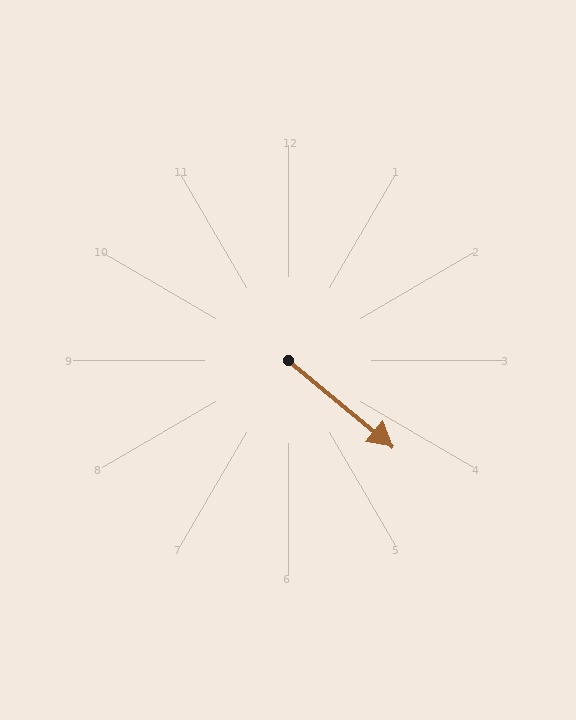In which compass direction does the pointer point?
Southeast.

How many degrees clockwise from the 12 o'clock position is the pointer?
Approximately 130 degrees.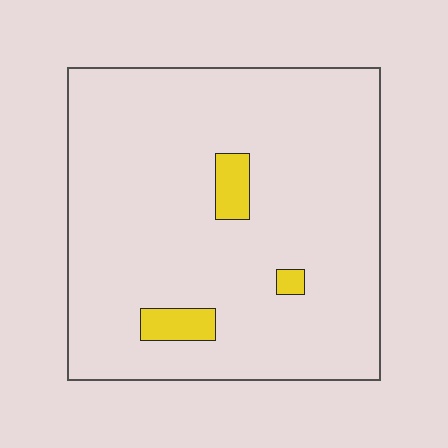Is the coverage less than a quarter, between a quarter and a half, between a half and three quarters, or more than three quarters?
Less than a quarter.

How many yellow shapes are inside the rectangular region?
3.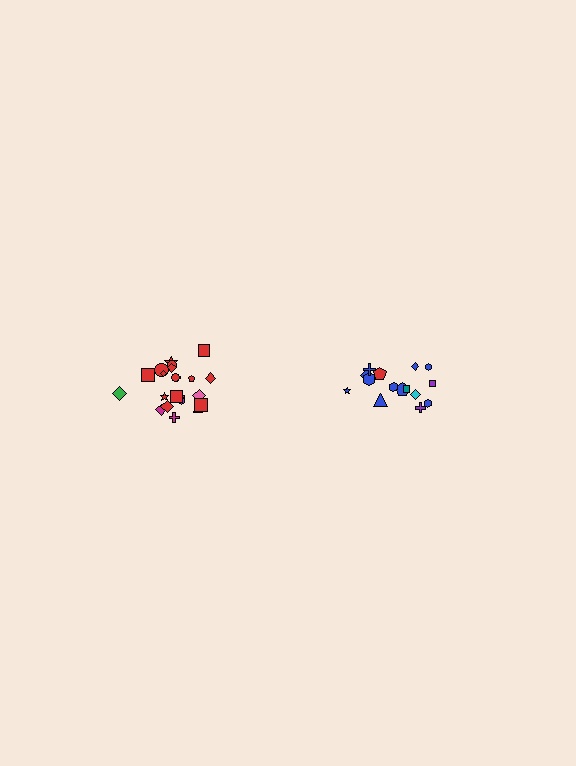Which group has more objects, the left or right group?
The left group.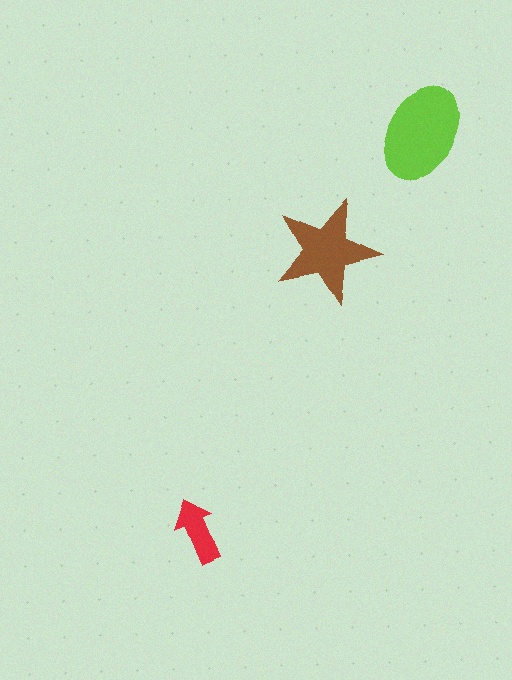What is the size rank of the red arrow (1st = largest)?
3rd.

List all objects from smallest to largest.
The red arrow, the brown star, the lime ellipse.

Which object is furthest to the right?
The lime ellipse is rightmost.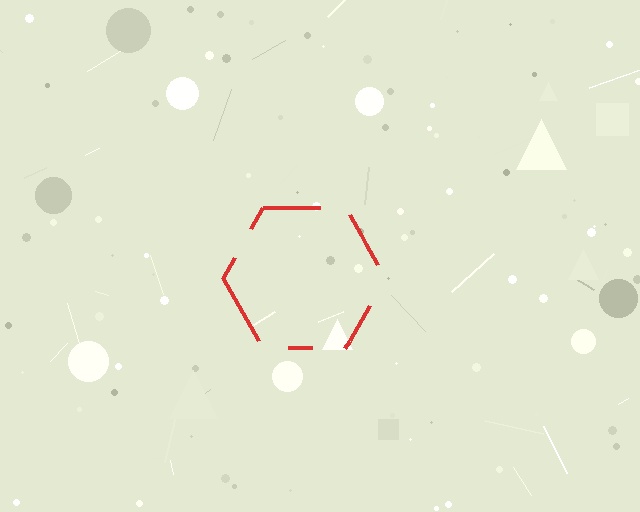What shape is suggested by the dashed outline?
The dashed outline suggests a hexagon.